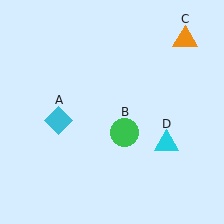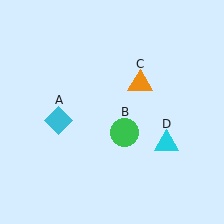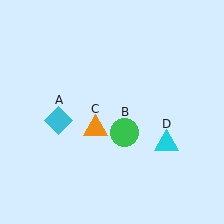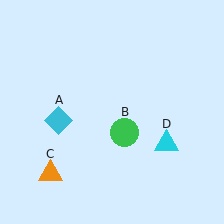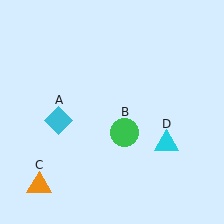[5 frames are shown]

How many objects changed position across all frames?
1 object changed position: orange triangle (object C).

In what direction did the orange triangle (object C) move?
The orange triangle (object C) moved down and to the left.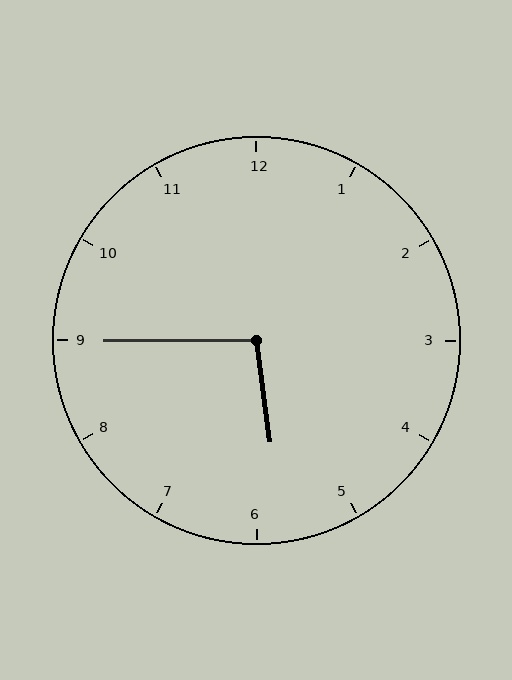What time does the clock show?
5:45.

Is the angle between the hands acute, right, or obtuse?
It is obtuse.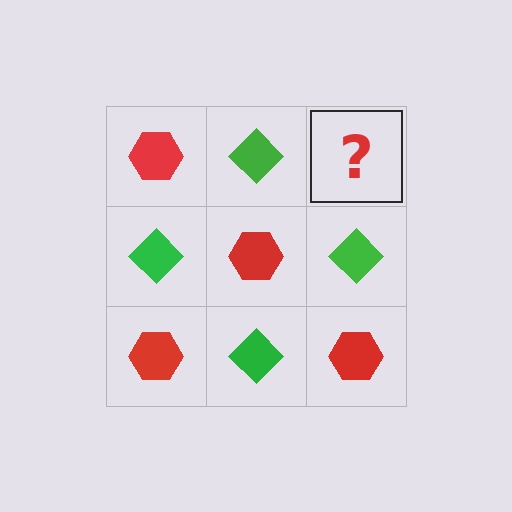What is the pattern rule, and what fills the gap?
The rule is that it alternates red hexagon and green diamond in a checkerboard pattern. The gap should be filled with a red hexagon.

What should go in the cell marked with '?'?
The missing cell should contain a red hexagon.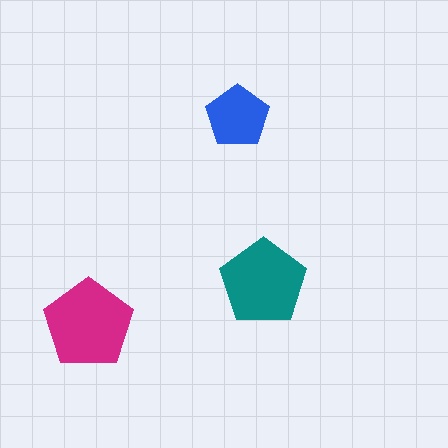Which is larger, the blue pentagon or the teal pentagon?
The teal one.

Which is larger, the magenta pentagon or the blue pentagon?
The magenta one.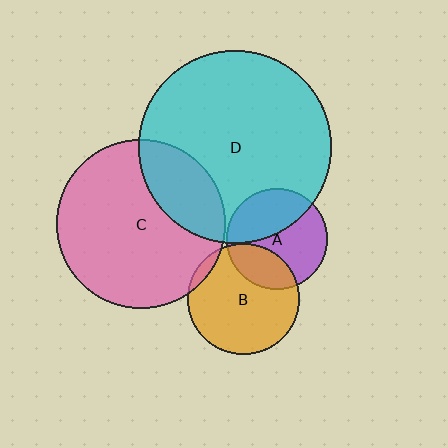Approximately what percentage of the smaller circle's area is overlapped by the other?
Approximately 25%.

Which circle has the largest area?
Circle D (cyan).